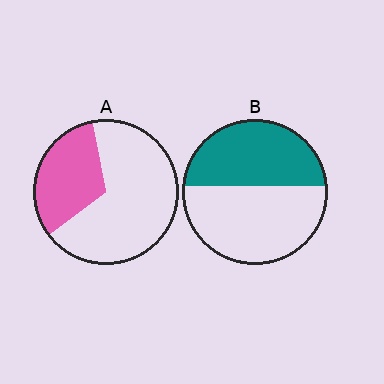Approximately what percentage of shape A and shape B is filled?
A is approximately 30% and B is approximately 45%.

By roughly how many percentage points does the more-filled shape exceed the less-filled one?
By roughly 10 percentage points (B over A).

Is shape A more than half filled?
No.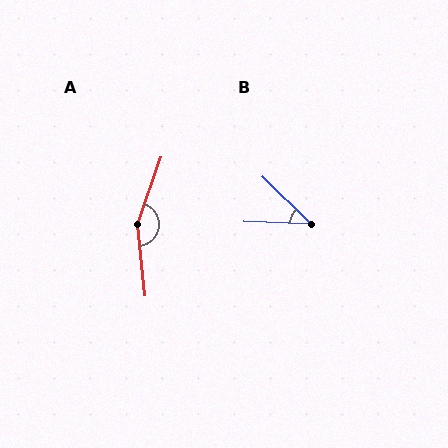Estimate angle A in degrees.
Approximately 155 degrees.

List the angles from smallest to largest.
B (42°), A (155°).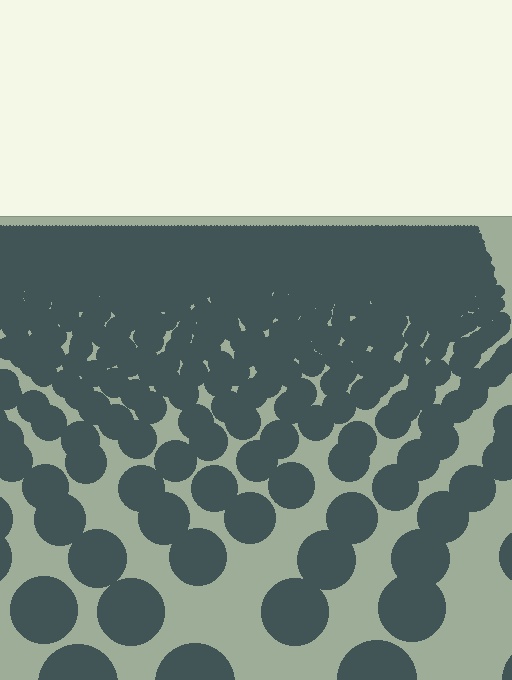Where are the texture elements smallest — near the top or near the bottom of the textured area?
Near the top.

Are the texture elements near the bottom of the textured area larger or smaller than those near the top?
Larger. Near the bottom, elements are closer to the viewer and appear at a bigger on-screen size.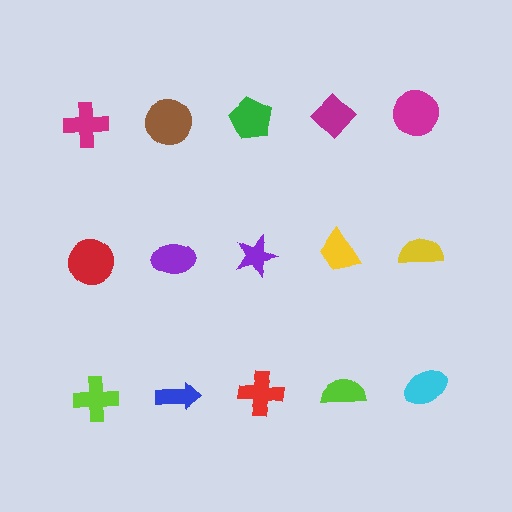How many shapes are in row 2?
5 shapes.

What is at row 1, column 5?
A magenta circle.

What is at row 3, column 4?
A lime semicircle.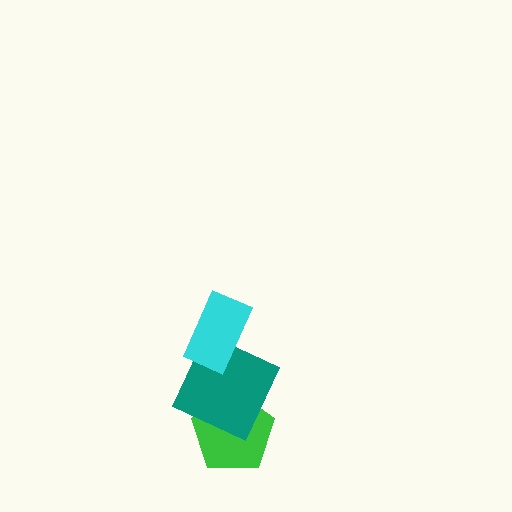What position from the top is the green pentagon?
The green pentagon is 3rd from the top.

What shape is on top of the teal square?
The cyan rectangle is on top of the teal square.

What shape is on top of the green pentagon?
The teal square is on top of the green pentagon.